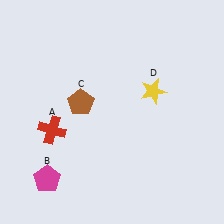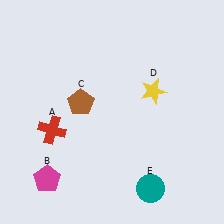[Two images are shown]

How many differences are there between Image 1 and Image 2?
There is 1 difference between the two images.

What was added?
A teal circle (E) was added in Image 2.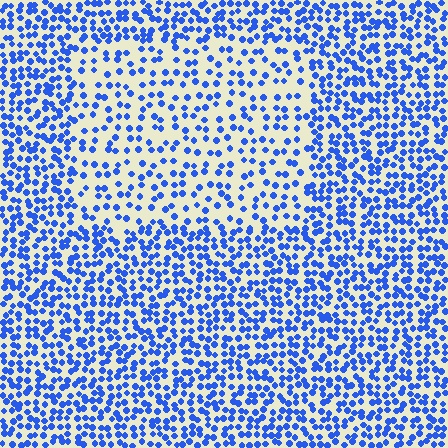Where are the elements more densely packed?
The elements are more densely packed outside the rectangle boundary.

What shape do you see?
I see a rectangle.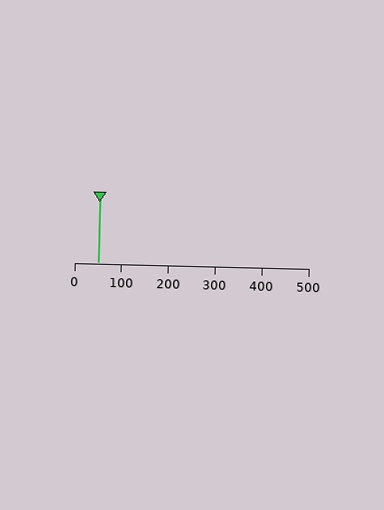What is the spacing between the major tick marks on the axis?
The major ticks are spaced 100 apart.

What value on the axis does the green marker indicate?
The marker indicates approximately 50.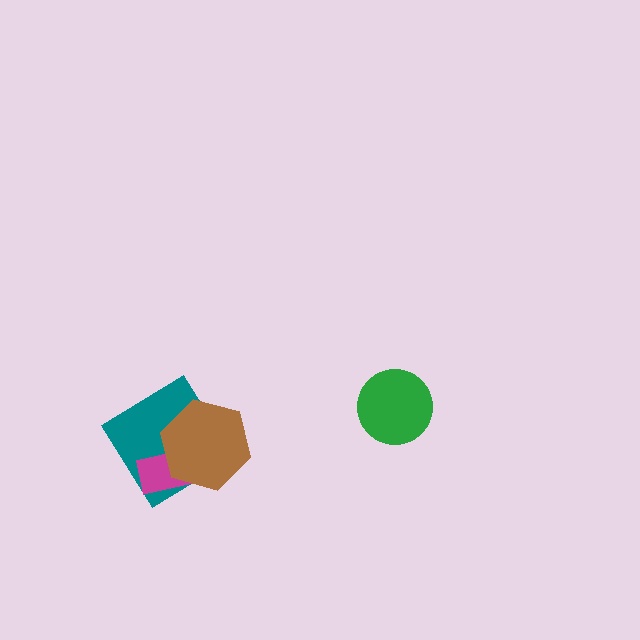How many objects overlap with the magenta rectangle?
2 objects overlap with the magenta rectangle.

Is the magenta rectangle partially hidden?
Yes, it is partially covered by another shape.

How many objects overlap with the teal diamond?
2 objects overlap with the teal diamond.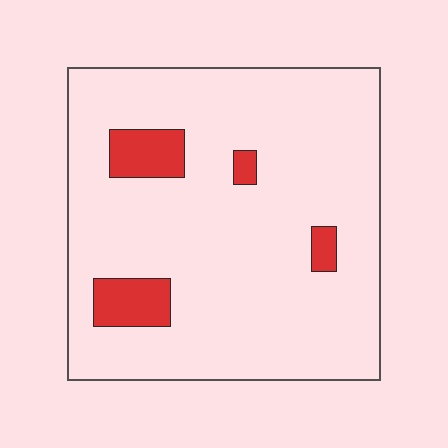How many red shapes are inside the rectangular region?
4.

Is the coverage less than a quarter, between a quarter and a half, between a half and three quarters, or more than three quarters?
Less than a quarter.